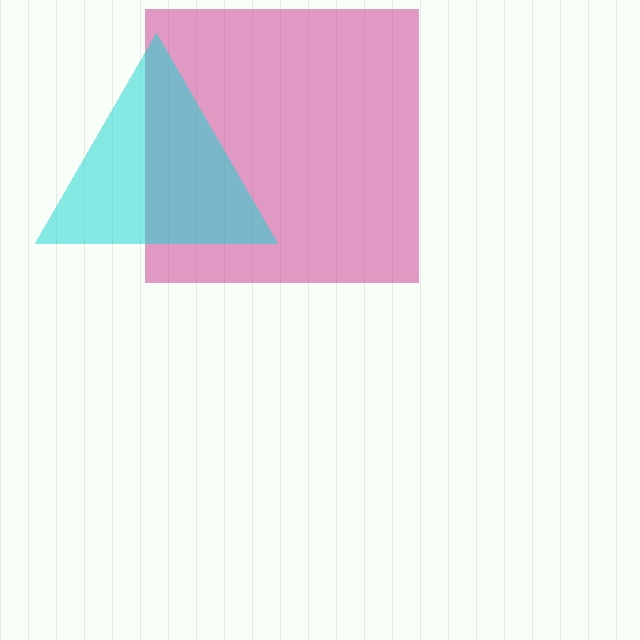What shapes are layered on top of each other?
The layered shapes are: a magenta square, a cyan triangle.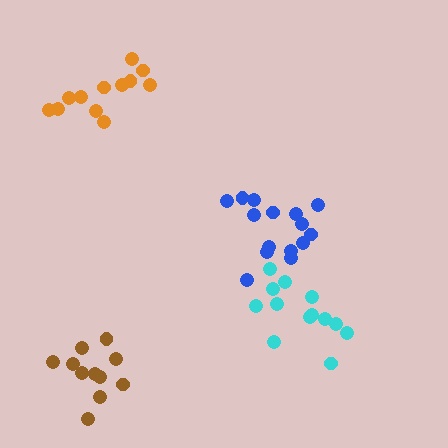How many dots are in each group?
Group 1: 13 dots, Group 2: 12 dots, Group 3: 15 dots, Group 4: 11 dots (51 total).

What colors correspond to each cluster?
The clusters are colored: cyan, orange, blue, brown.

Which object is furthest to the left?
The brown cluster is leftmost.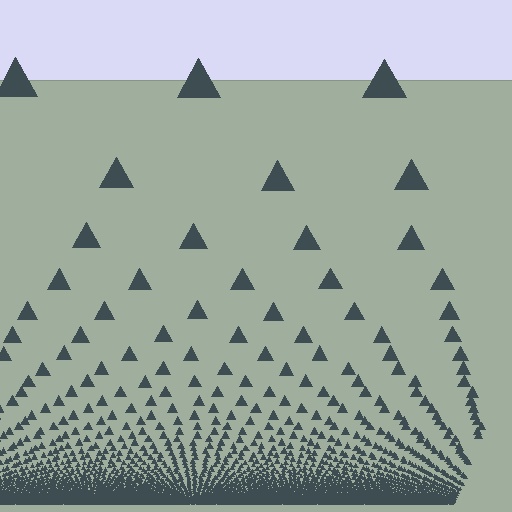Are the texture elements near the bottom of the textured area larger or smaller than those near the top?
Smaller. The gradient is inverted — elements near the bottom are smaller and denser.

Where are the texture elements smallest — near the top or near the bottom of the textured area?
Near the bottom.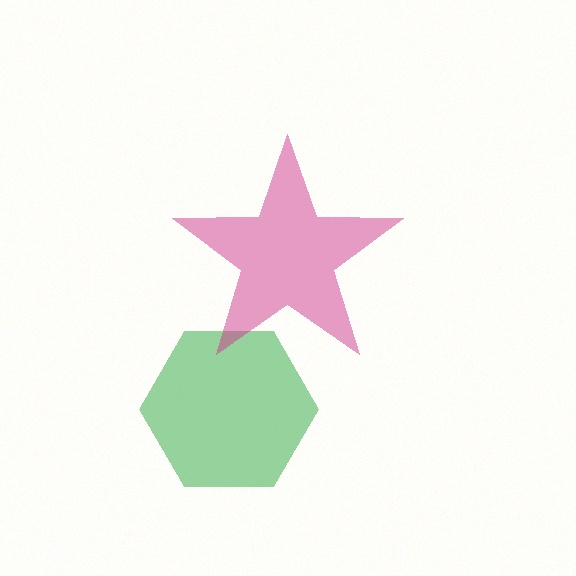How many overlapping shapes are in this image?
There are 2 overlapping shapes in the image.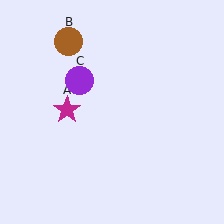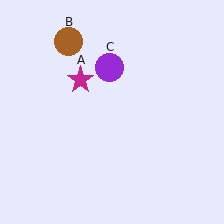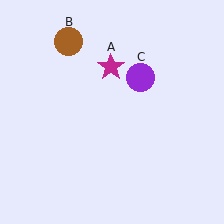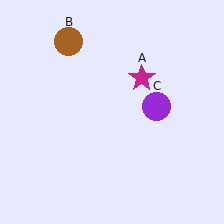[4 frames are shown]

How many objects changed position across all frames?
2 objects changed position: magenta star (object A), purple circle (object C).